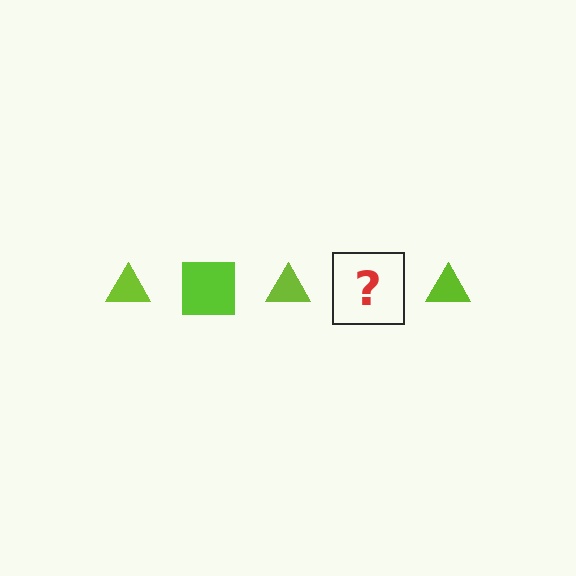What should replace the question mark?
The question mark should be replaced with a lime square.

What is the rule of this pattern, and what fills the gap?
The rule is that the pattern cycles through triangle, square shapes in lime. The gap should be filled with a lime square.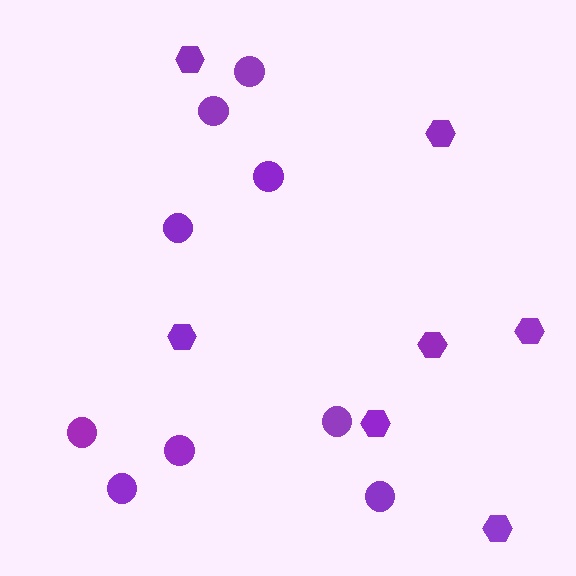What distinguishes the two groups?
There are 2 groups: one group of hexagons (7) and one group of circles (9).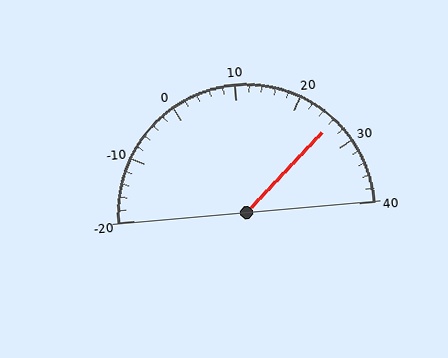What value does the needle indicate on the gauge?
The needle indicates approximately 26.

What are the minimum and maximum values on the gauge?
The gauge ranges from -20 to 40.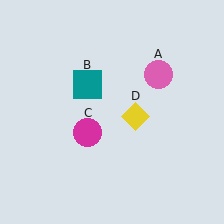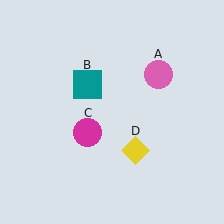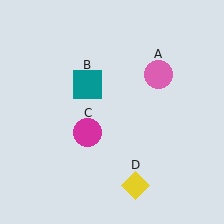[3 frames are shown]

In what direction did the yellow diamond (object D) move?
The yellow diamond (object D) moved down.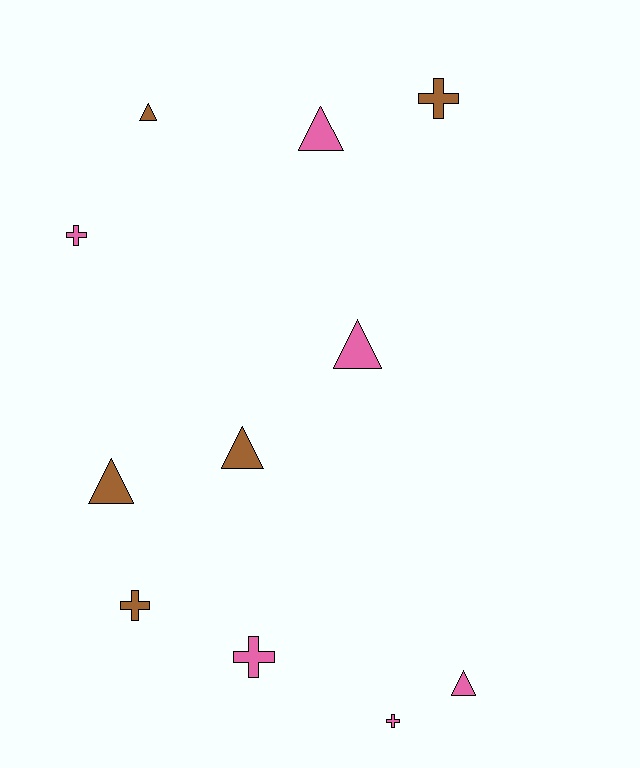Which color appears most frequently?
Pink, with 6 objects.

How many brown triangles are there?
There are 3 brown triangles.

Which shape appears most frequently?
Triangle, with 6 objects.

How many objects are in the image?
There are 11 objects.